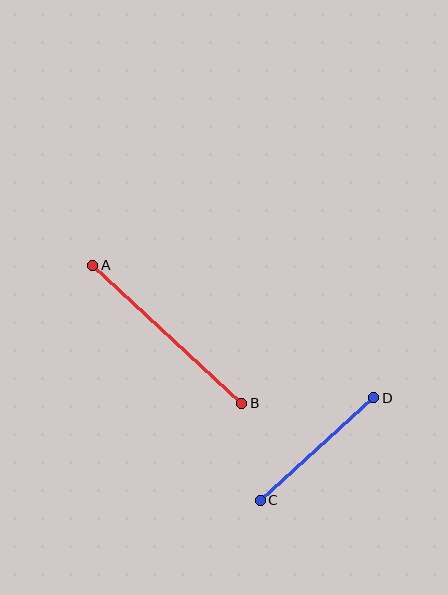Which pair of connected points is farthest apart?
Points A and B are farthest apart.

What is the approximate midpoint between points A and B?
The midpoint is at approximately (167, 334) pixels.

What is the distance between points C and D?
The distance is approximately 153 pixels.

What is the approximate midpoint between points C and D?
The midpoint is at approximately (317, 449) pixels.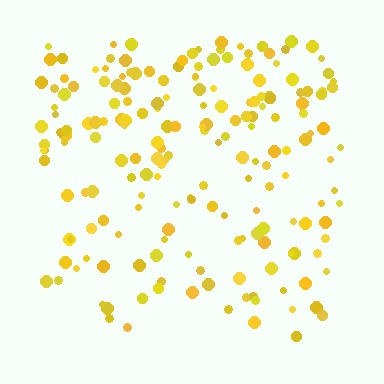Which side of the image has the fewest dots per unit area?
The bottom.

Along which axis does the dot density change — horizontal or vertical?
Vertical.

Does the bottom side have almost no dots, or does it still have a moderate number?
Still a moderate number, just noticeably fewer than the top.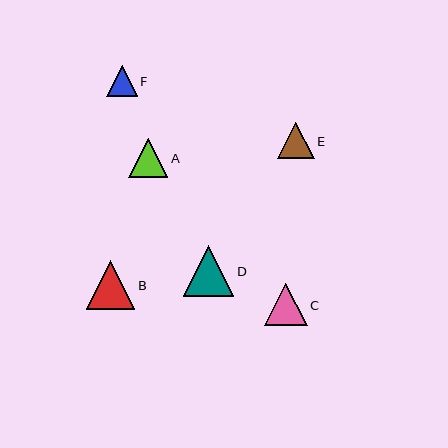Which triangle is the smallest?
Triangle F is the smallest with a size of approximately 31 pixels.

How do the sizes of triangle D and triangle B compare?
Triangle D and triangle B are approximately the same size.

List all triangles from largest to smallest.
From largest to smallest: D, B, C, A, E, F.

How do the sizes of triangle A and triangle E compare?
Triangle A and triangle E are approximately the same size.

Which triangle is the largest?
Triangle D is the largest with a size of approximately 50 pixels.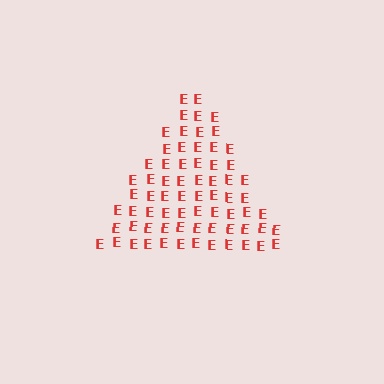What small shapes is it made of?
It is made of small letter E's.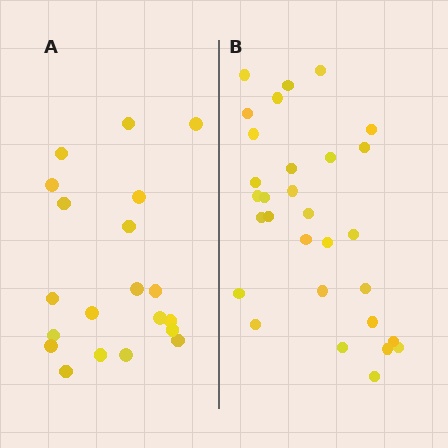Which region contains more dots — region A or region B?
Region B (the right region) has more dots.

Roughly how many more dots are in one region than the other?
Region B has roughly 10 or so more dots than region A.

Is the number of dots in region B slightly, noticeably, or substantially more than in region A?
Region B has substantially more. The ratio is roughly 1.5 to 1.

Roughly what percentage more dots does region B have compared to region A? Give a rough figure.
About 50% more.